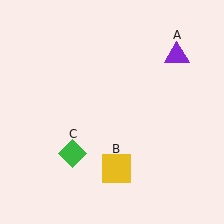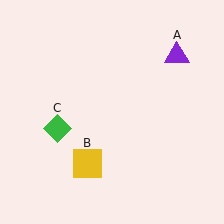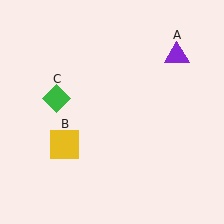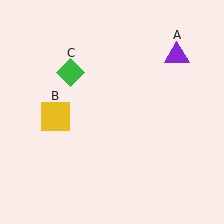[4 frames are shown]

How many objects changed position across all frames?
2 objects changed position: yellow square (object B), green diamond (object C).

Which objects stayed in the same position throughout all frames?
Purple triangle (object A) remained stationary.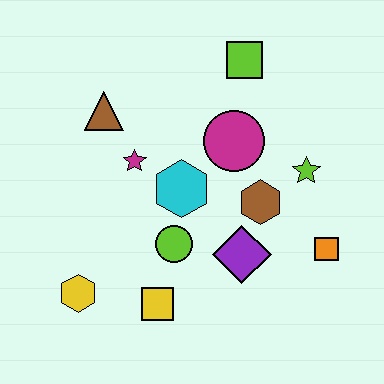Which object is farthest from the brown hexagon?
The yellow hexagon is farthest from the brown hexagon.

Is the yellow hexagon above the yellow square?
Yes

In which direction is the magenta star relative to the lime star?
The magenta star is to the left of the lime star.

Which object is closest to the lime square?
The magenta circle is closest to the lime square.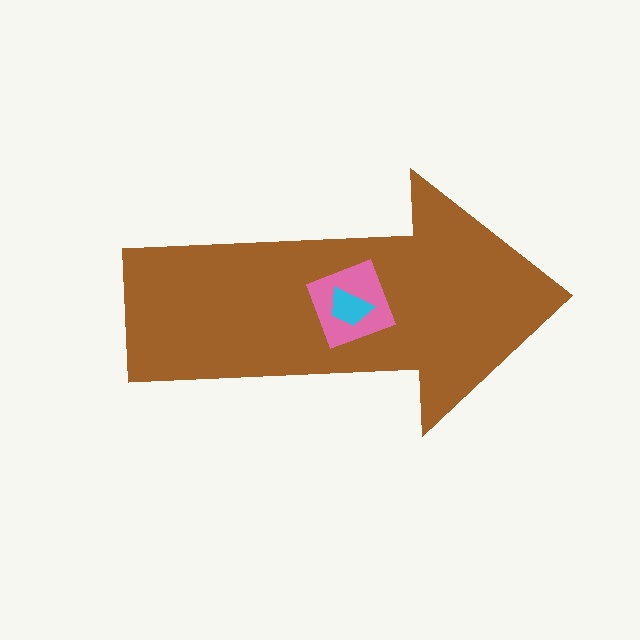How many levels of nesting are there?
3.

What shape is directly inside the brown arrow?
The pink square.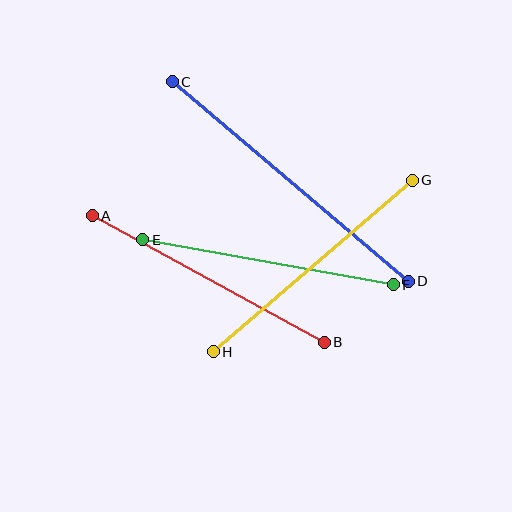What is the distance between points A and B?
The distance is approximately 264 pixels.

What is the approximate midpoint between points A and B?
The midpoint is at approximately (208, 279) pixels.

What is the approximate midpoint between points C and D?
The midpoint is at approximately (290, 181) pixels.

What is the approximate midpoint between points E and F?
The midpoint is at approximately (268, 262) pixels.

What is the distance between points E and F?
The distance is approximately 254 pixels.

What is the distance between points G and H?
The distance is approximately 263 pixels.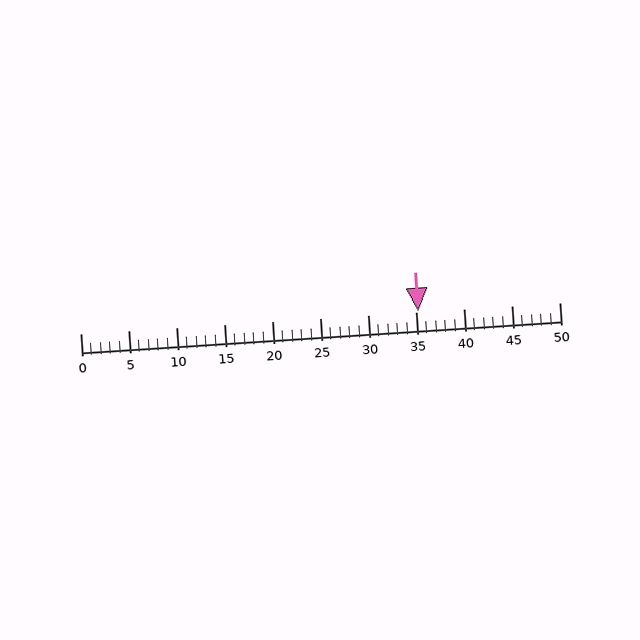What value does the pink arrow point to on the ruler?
The pink arrow points to approximately 35.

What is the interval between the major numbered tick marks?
The major tick marks are spaced 5 units apart.